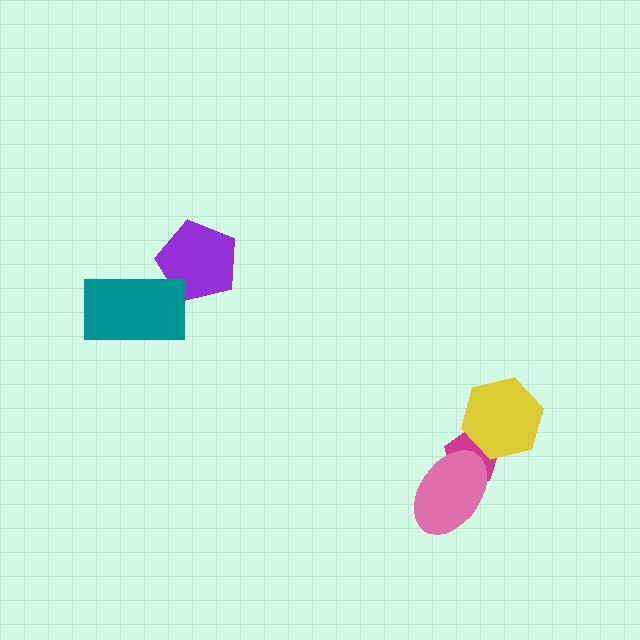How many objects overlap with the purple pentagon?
1 object overlaps with the purple pentagon.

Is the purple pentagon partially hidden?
Yes, it is partially covered by another shape.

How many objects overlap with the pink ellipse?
1 object overlaps with the pink ellipse.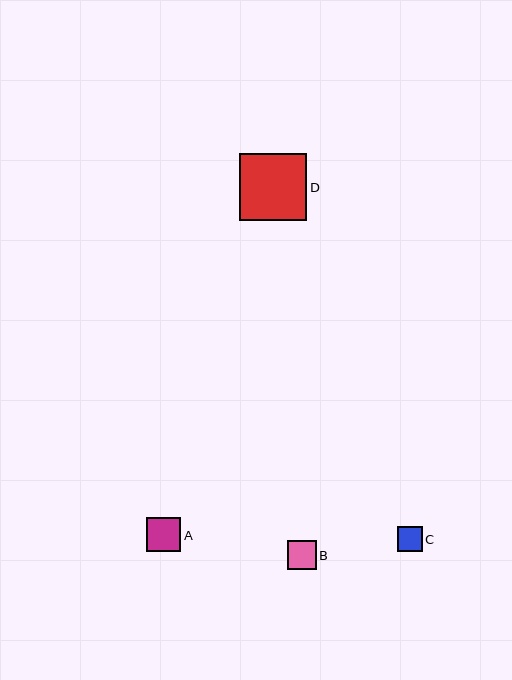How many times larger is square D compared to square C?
Square D is approximately 2.7 times the size of square C.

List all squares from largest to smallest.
From largest to smallest: D, A, B, C.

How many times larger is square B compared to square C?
Square B is approximately 1.1 times the size of square C.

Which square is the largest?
Square D is the largest with a size of approximately 67 pixels.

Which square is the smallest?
Square C is the smallest with a size of approximately 25 pixels.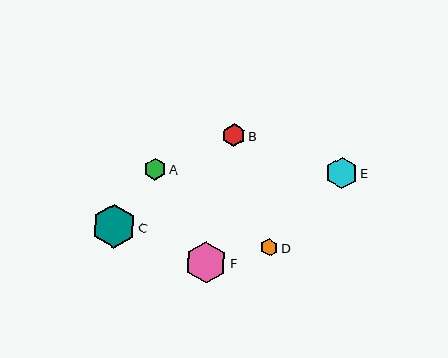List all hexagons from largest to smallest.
From largest to smallest: C, F, E, B, A, D.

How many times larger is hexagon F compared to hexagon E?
Hexagon F is approximately 1.3 times the size of hexagon E.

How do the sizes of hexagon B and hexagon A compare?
Hexagon B and hexagon A are approximately the same size.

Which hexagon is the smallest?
Hexagon D is the smallest with a size of approximately 17 pixels.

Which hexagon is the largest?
Hexagon C is the largest with a size of approximately 44 pixels.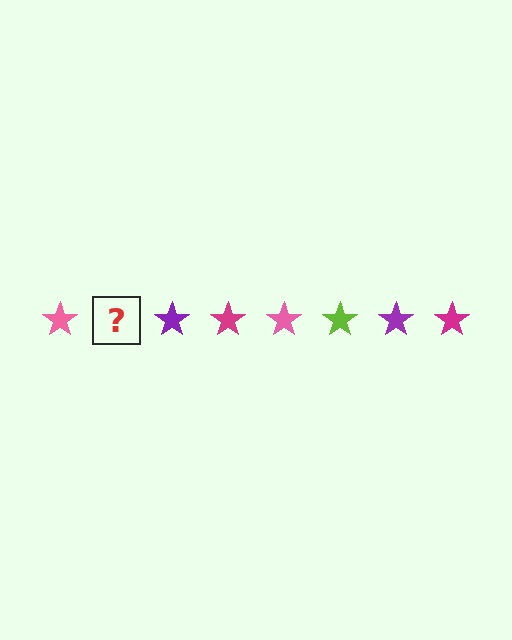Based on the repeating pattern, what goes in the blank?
The blank should be a lime star.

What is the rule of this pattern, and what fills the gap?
The rule is that the pattern cycles through pink, lime, purple, magenta stars. The gap should be filled with a lime star.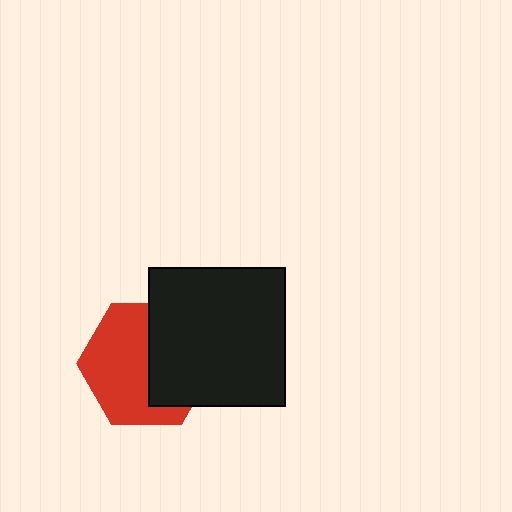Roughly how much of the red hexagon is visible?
About half of it is visible (roughly 56%).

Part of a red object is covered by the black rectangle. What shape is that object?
It is a hexagon.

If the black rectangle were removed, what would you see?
You would see the complete red hexagon.